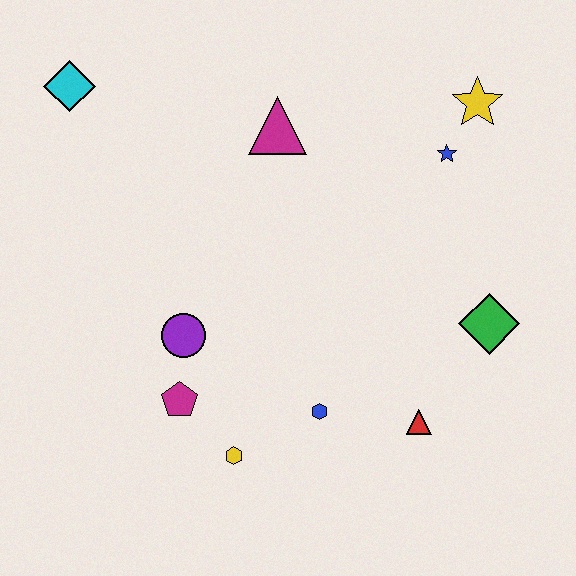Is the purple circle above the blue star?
No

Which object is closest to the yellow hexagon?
The magenta pentagon is closest to the yellow hexagon.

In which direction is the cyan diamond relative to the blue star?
The cyan diamond is to the left of the blue star.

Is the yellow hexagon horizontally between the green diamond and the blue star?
No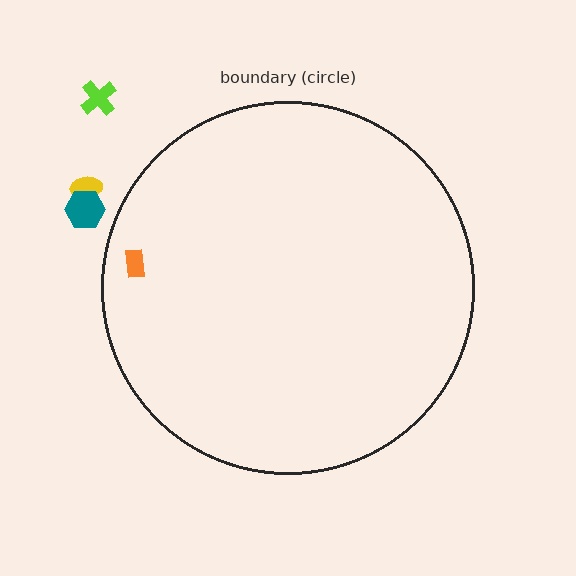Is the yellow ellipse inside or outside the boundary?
Outside.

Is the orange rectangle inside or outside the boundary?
Inside.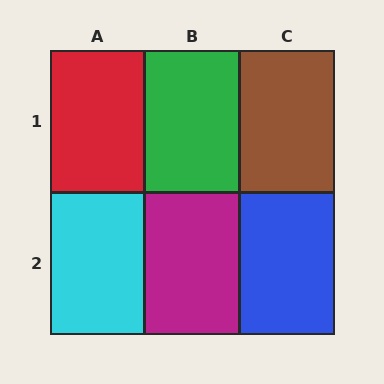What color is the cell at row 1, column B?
Green.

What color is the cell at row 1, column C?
Brown.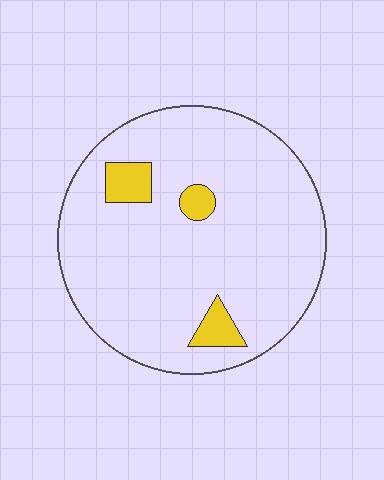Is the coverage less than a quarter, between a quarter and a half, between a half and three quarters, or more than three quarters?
Less than a quarter.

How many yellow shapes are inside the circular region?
3.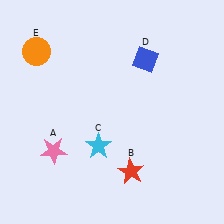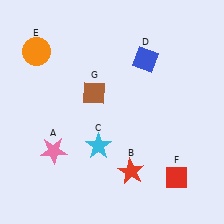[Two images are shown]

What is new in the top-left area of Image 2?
A brown diamond (G) was added in the top-left area of Image 2.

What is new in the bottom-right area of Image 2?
A red diamond (F) was added in the bottom-right area of Image 2.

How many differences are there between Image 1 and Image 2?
There are 2 differences between the two images.